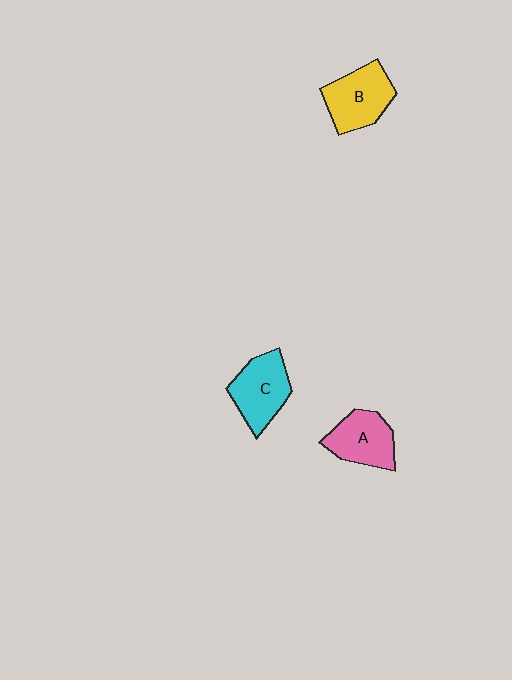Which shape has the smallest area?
Shape A (pink).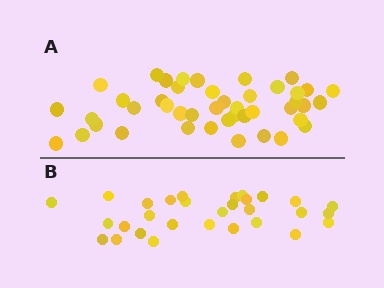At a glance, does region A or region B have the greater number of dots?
Region A (the top region) has more dots.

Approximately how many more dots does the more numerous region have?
Region A has approximately 15 more dots than region B.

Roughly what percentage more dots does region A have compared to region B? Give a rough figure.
About 45% more.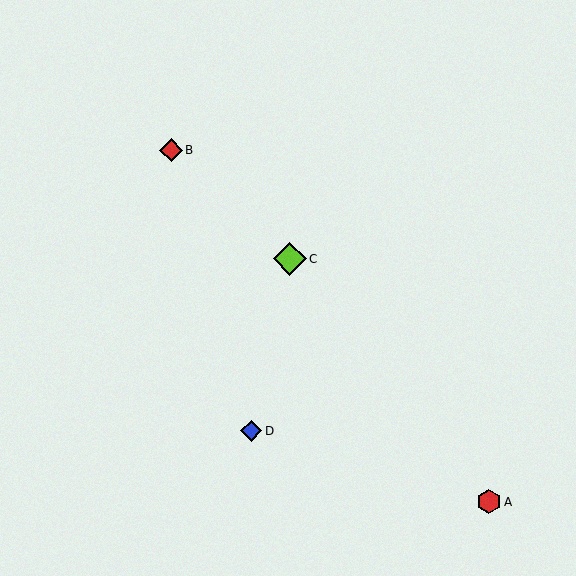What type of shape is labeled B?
Shape B is a red diamond.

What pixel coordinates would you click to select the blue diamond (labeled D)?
Click at (251, 431) to select the blue diamond D.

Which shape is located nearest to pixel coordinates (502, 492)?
The red hexagon (labeled A) at (489, 502) is nearest to that location.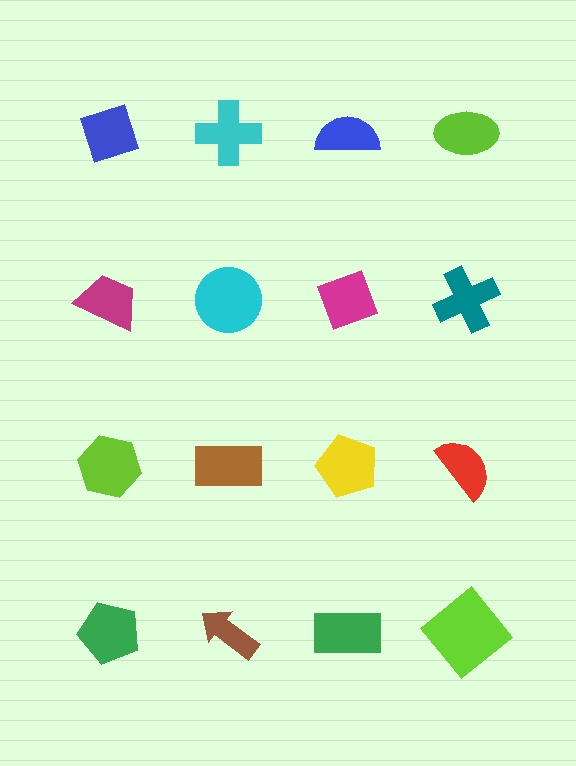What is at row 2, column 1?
A magenta trapezoid.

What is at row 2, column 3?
A magenta diamond.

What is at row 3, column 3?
A yellow pentagon.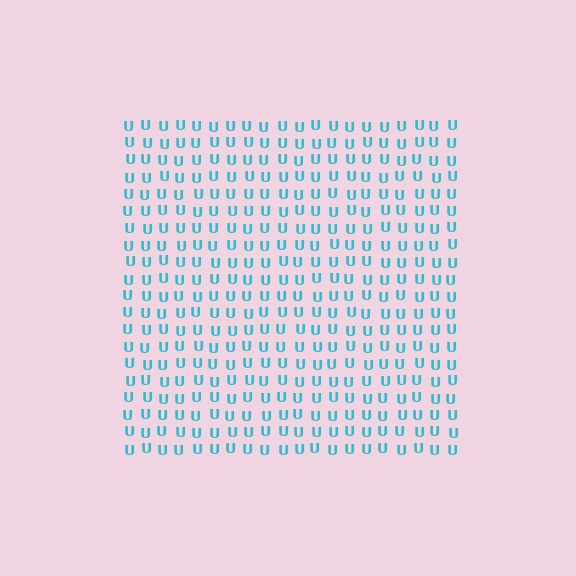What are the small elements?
The small elements are letter U's.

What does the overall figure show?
The overall figure shows a square.